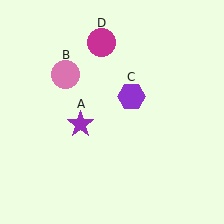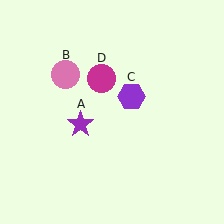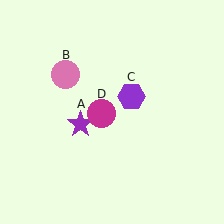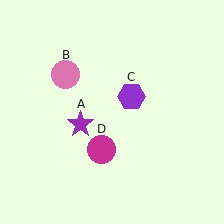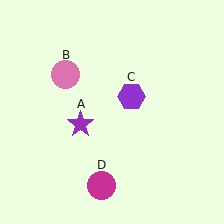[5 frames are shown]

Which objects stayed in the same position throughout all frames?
Purple star (object A) and pink circle (object B) and purple hexagon (object C) remained stationary.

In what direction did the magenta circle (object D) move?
The magenta circle (object D) moved down.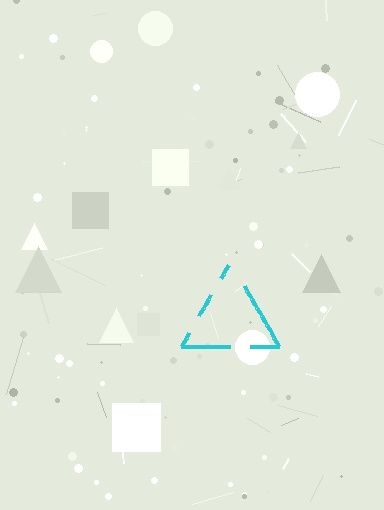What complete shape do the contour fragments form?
The contour fragments form a triangle.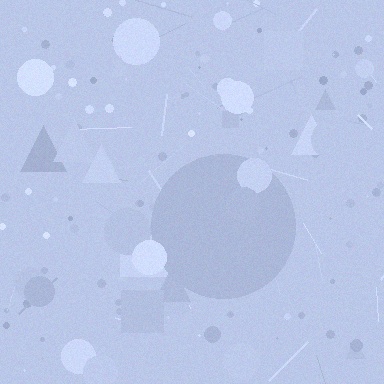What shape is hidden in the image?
A circle is hidden in the image.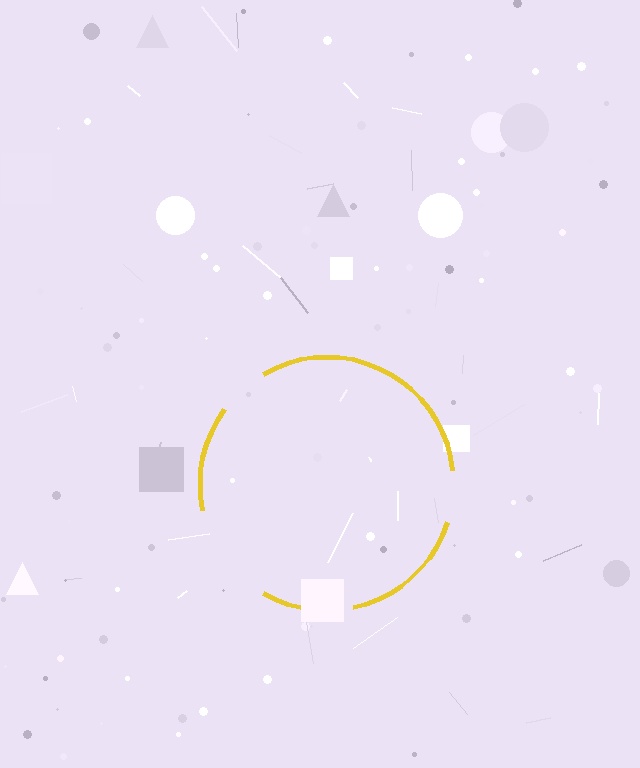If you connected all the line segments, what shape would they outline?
They would outline a circle.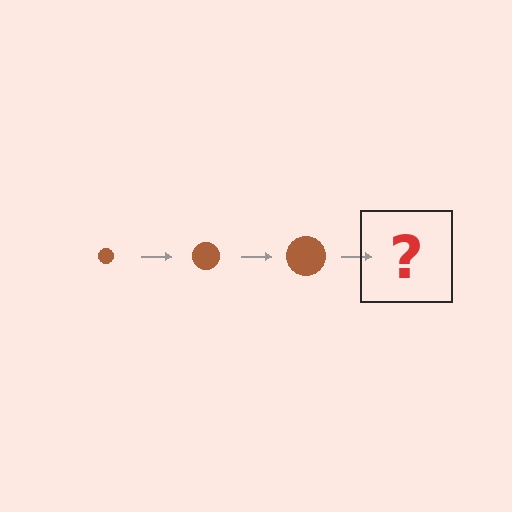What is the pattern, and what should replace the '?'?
The pattern is that the circle gets progressively larger each step. The '?' should be a brown circle, larger than the previous one.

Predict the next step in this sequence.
The next step is a brown circle, larger than the previous one.